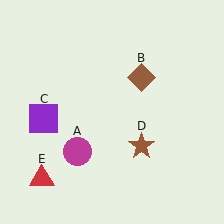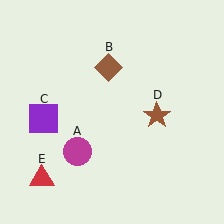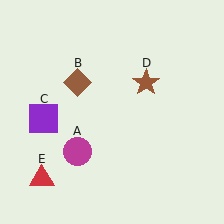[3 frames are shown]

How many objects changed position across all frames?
2 objects changed position: brown diamond (object B), brown star (object D).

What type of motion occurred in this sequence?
The brown diamond (object B), brown star (object D) rotated counterclockwise around the center of the scene.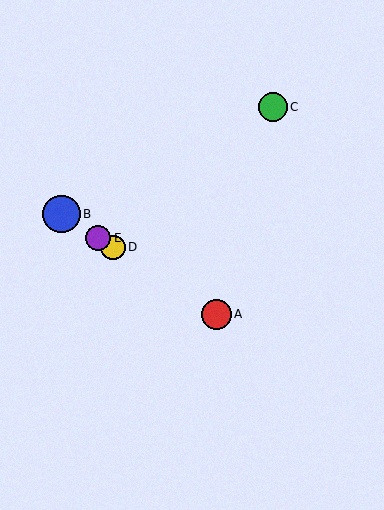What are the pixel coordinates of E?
Object E is at (98, 238).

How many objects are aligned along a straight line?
4 objects (A, B, D, E) are aligned along a straight line.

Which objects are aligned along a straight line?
Objects A, B, D, E are aligned along a straight line.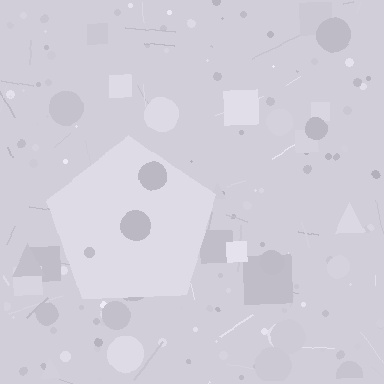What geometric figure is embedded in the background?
A pentagon is embedded in the background.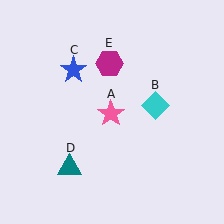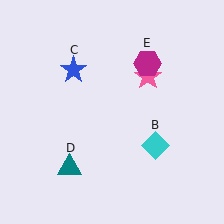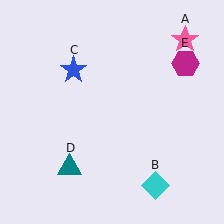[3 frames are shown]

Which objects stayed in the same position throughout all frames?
Blue star (object C) and teal triangle (object D) remained stationary.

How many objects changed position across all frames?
3 objects changed position: pink star (object A), cyan diamond (object B), magenta hexagon (object E).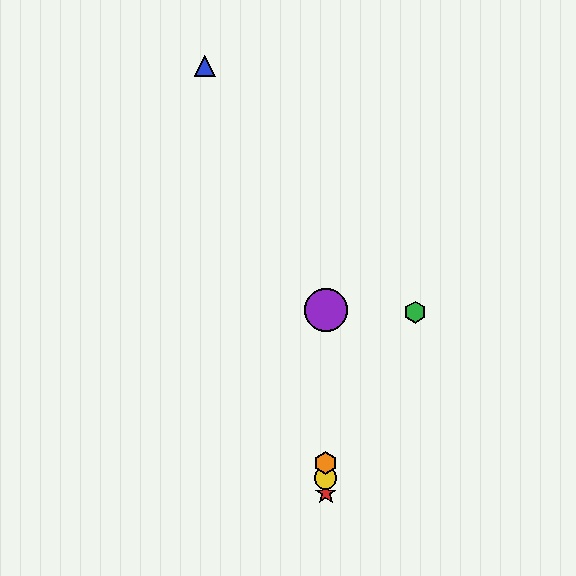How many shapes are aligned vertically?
4 shapes (the red star, the yellow circle, the purple circle, the orange hexagon) are aligned vertically.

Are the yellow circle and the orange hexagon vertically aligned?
Yes, both are at x≈326.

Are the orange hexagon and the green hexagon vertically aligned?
No, the orange hexagon is at x≈326 and the green hexagon is at x≈415.